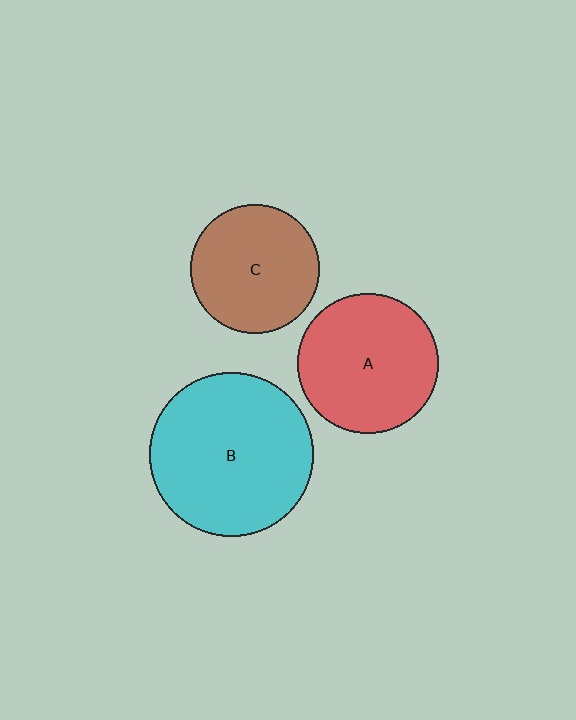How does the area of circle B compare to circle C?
Approximately 1.6 times.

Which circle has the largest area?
Circle B (cyan).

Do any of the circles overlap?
No, none of the circles overlap.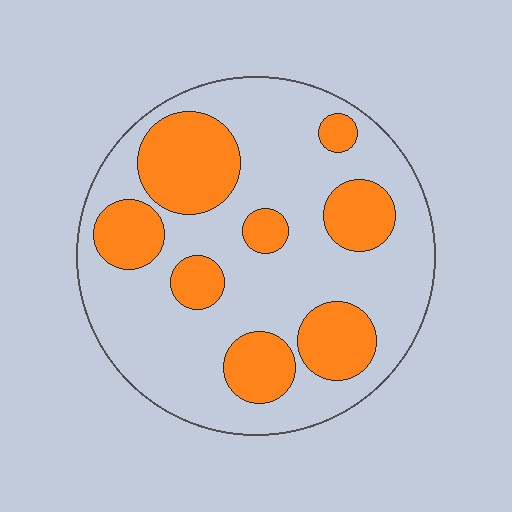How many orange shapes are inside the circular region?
8.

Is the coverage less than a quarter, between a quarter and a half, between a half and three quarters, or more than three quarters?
Between a quarter and a half.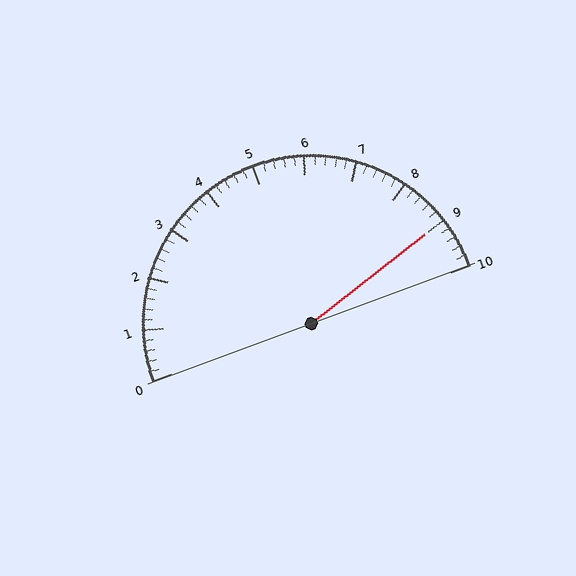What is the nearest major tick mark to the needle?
The nearest major tick mark is 9.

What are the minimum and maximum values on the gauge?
The gauge ranges from 0 to 10.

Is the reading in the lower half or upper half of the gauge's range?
The reading is in the upper half of the range (0 to 10).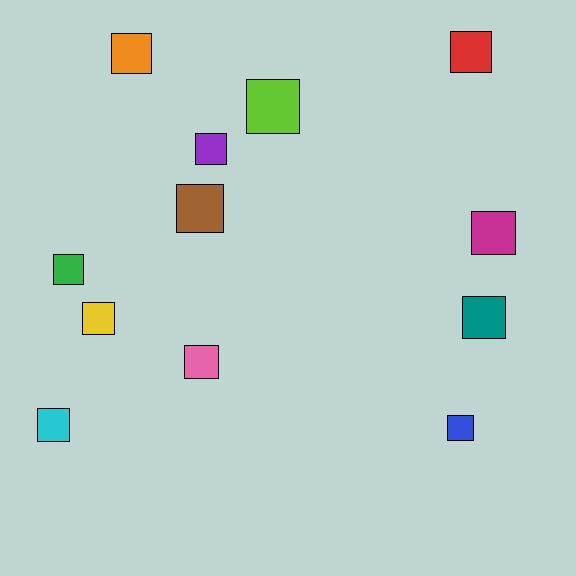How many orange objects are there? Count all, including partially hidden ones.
There is 1 orange object.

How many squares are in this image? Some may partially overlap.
There are 12 squares.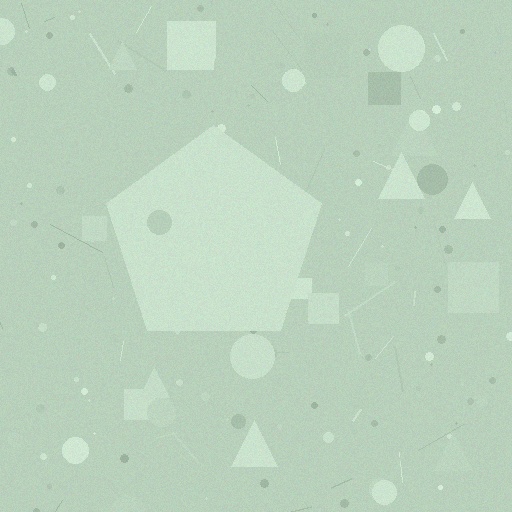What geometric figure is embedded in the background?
A pentagon is embedded in the background.